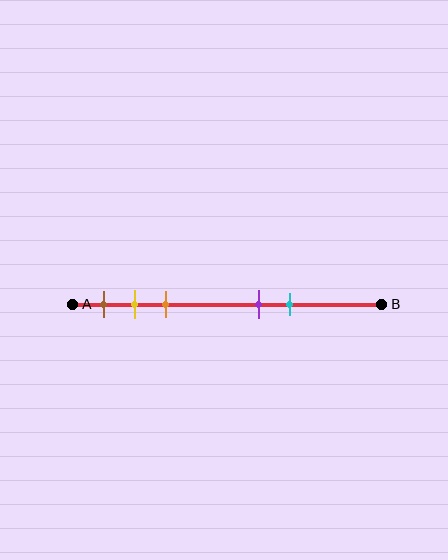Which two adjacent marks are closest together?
The yellow and orange marks are the closest adjacent pair.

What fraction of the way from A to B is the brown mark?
The brown mark is approximately 10% (0.1) of the way from A to B.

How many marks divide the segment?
There are 5 marks dividing the segment.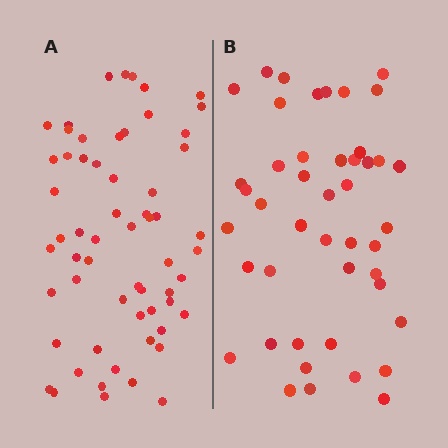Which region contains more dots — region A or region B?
Region A (the left region) has more dots.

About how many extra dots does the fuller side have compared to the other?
Region A has approximately 15 more dots than region B.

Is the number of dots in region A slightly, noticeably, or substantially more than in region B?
Region A has noticeably more, but not dramatically so. The ratio is roughly 1.3 to 1.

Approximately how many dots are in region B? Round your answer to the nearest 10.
About 40 dots. (The exact count is 45, which rounds to 40.)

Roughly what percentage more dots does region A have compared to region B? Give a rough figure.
About 35% more.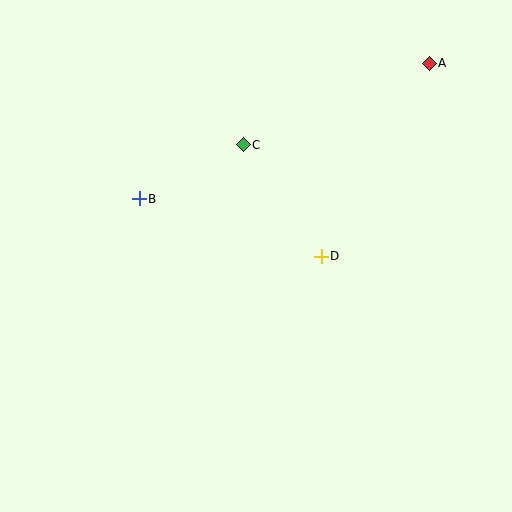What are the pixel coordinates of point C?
Point C is at (243, 145).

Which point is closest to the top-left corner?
Point B is closest to the top-left corner.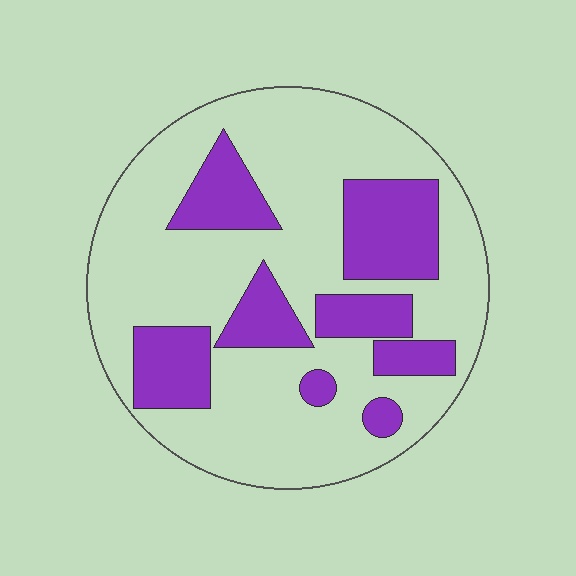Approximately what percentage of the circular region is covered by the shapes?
Approximately 30%.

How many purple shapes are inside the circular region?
8.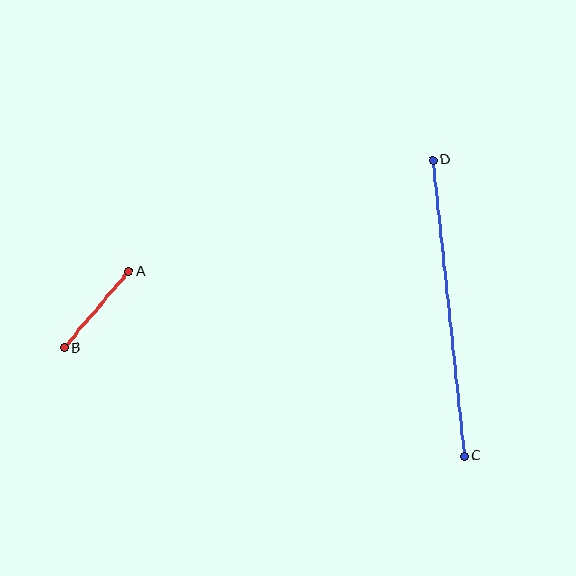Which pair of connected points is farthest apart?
Points C and D are farthest apart.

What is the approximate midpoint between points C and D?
The midpoint is at approximately (448, 308) pixels.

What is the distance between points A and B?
The distance is approximately 100 pixels.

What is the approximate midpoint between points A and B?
The midpoint is at approximately (97, 310) pixels.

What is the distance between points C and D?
The distance is approximately 298 pixels.